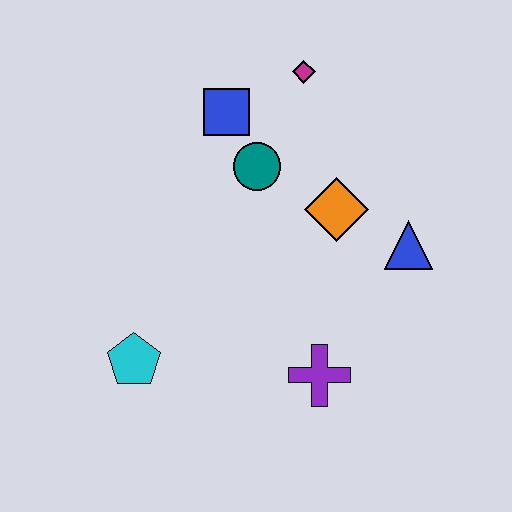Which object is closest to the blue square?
The teal circle is closest to the blue square.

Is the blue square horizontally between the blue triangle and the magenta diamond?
No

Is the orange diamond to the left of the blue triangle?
Yes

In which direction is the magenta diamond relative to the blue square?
The magenta diamond is to the right of the blue square.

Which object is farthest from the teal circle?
The cyan pentagon is farthest from the teal circle.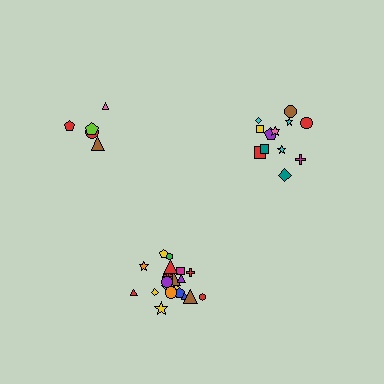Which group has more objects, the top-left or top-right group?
The top-right group.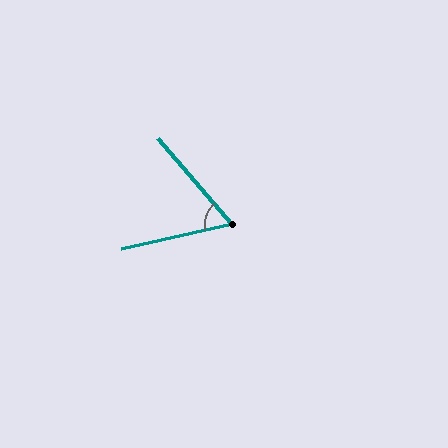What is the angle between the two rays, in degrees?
Approximately 62 degrees.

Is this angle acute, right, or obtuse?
It is acute.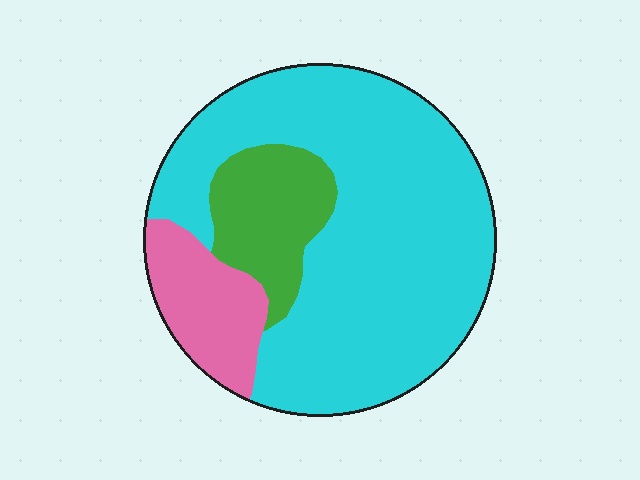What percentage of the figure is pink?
Pink takes up about one eighth (1/8) of the figure.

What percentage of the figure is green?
Green covers 15% of the figure.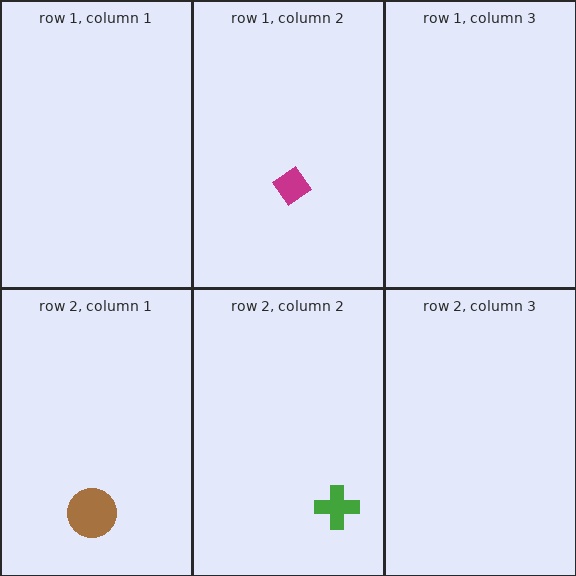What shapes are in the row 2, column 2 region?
The green cross.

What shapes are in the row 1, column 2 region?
The magenta diamond.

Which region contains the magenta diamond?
The row 1, column 2 region.